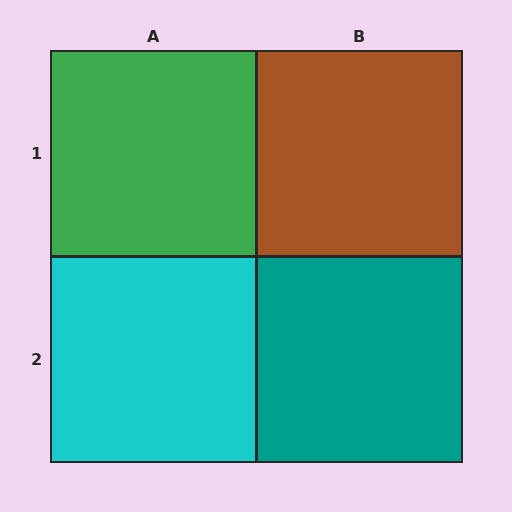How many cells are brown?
1 cell is brown.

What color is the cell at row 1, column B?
Brown.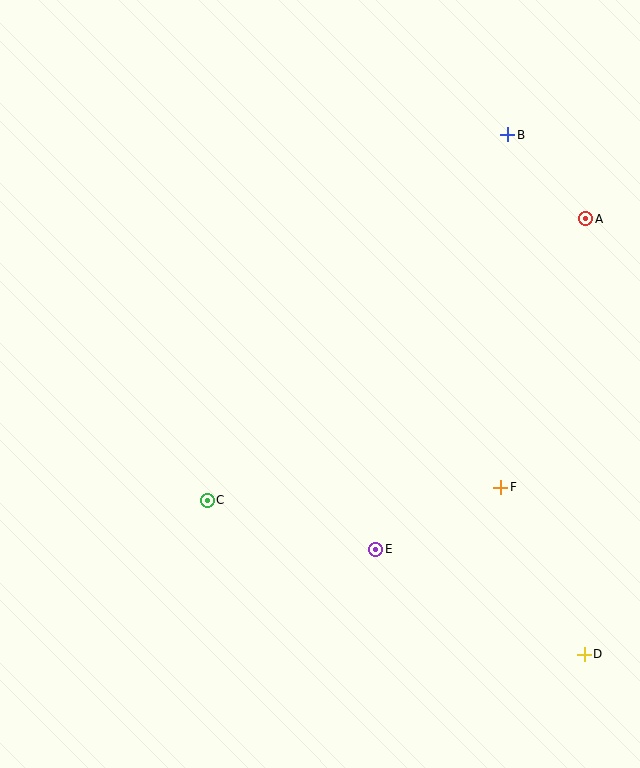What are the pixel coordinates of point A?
Point A is at (586, 219).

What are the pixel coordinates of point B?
Point B is at (508, 135).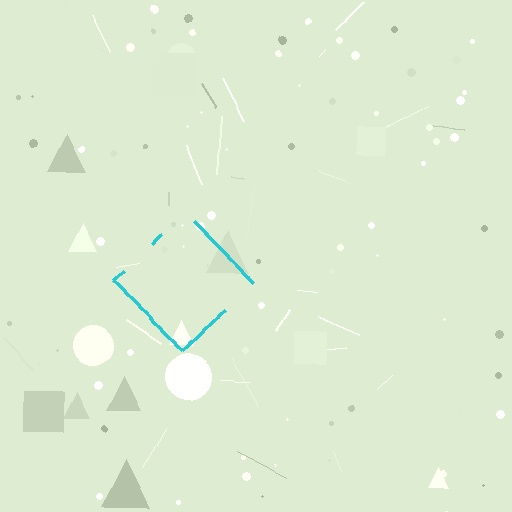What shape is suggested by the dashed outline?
The dashed outline suggests a diamond.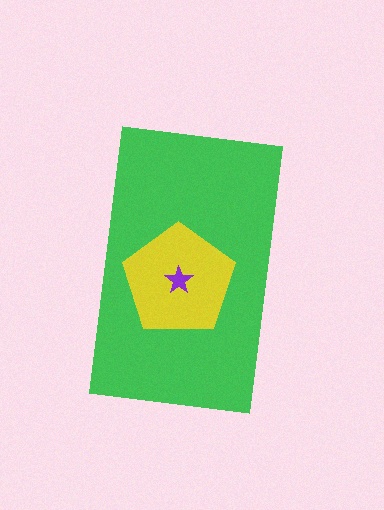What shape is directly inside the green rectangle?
The yellow pentagon.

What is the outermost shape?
The green rectangle.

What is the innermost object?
The purple star.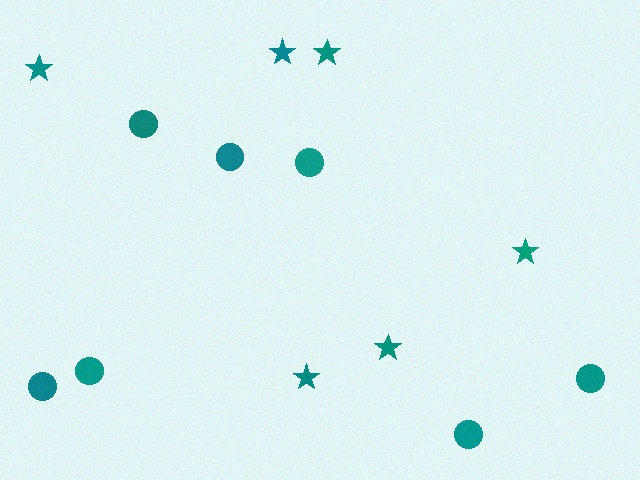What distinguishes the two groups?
There are 2 groups: one group of circles (7) and one group of stars (6).